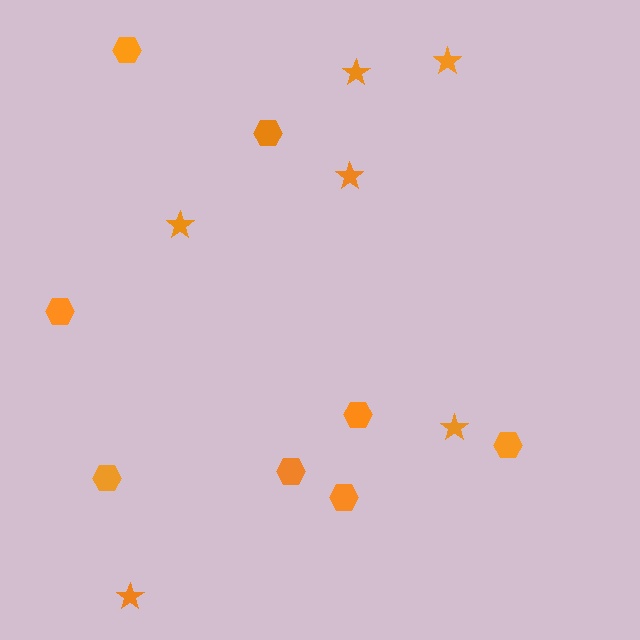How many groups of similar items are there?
There are 2 groups: one group of stars (6) and one group of hexagons (8).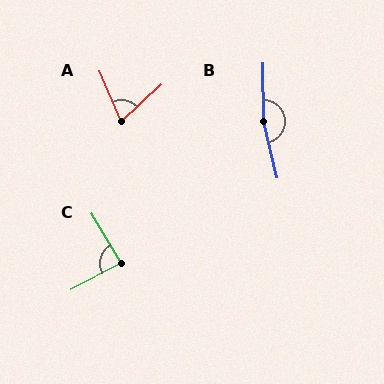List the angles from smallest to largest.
A (71°), C (87°), B (167°).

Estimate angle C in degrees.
Approximately 87 degrees.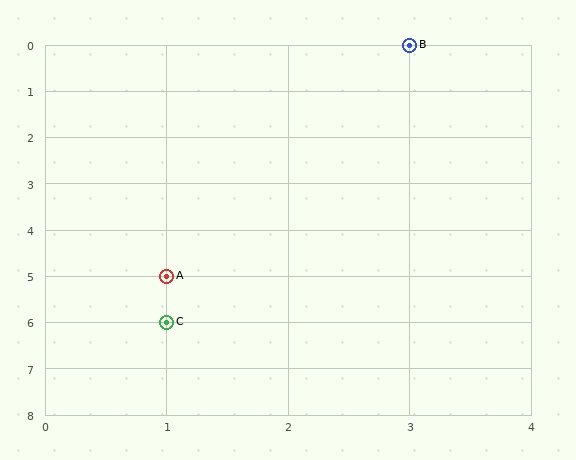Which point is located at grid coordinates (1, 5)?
Point A is at (1, 5).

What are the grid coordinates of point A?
Point A is at grid coordinates (1, 5).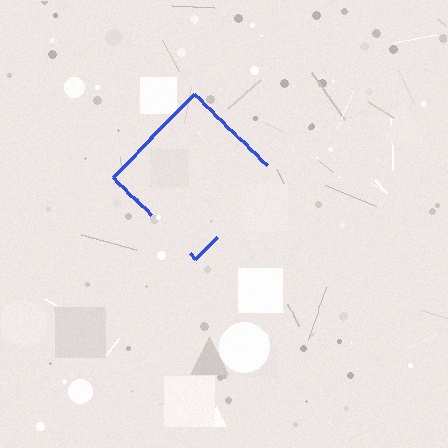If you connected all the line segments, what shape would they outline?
They would outline a diamond.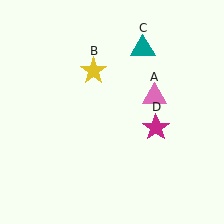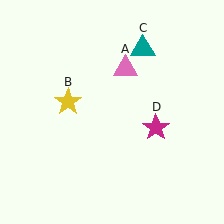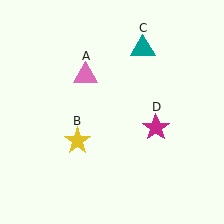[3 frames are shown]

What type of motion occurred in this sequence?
The pink triangle (object A), yellow star (object B) rotated counterclockwise around the center of the scene.